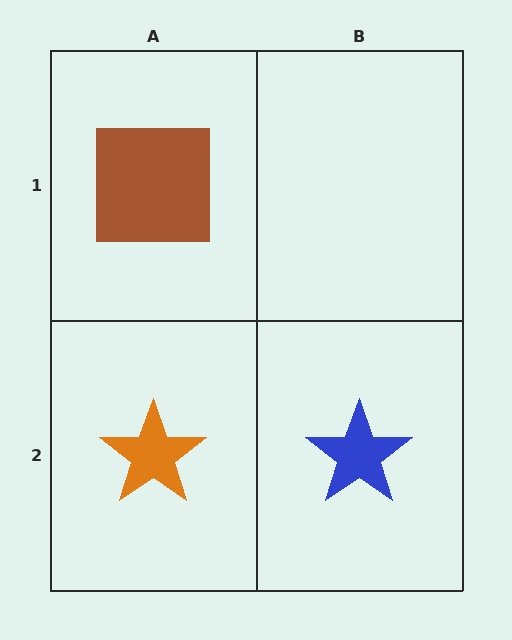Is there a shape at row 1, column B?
No, that cell is empty.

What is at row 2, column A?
An orange star.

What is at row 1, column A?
A brown square.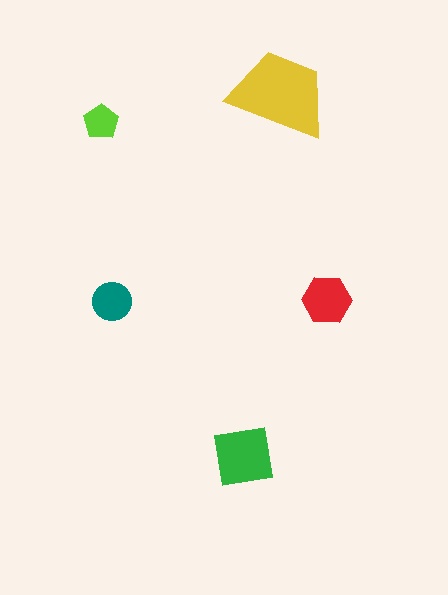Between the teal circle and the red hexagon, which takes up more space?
The red hexagon.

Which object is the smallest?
The lime pentagon.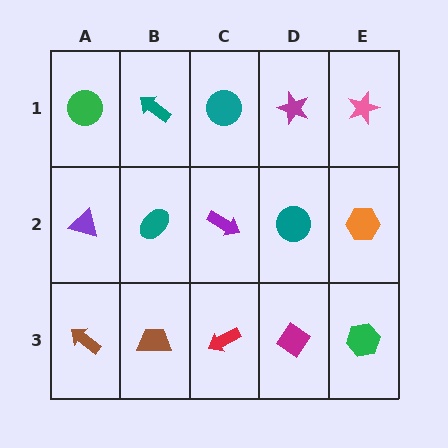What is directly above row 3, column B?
A teal ellipse.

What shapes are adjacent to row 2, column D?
A magenta star (row 1, column D), a magenta diamond (row 3, column D), a purple arrow (row 2, column C), an orange hexagon (row 2, column E).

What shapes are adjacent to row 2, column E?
A pink star (row 1, column E), a green hexagon (row 3, column E), a teal circle (row 2, column D).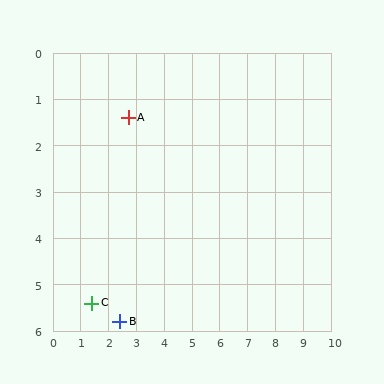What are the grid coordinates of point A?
Point A is at approximately (2.7, 1.4).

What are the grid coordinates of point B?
Point B is at approximately (2.4, 5.8).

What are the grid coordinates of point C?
Point C is at approximately (1.4, 5.4).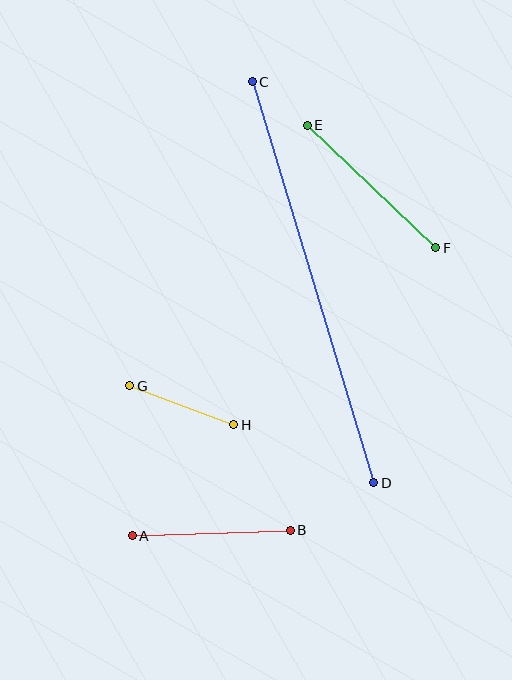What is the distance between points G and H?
The distance is approximately 111 pixels.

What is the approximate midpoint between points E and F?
The midpoint is at approximately (371, 186) pixels.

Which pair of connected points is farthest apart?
Points C and D are farthest apart.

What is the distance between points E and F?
The distance is approximately 178 pixels.